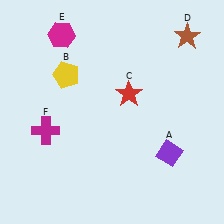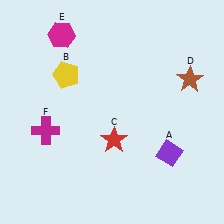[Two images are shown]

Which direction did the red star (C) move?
The red star (C) moved down.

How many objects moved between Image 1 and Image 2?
2 objects moved between the two images.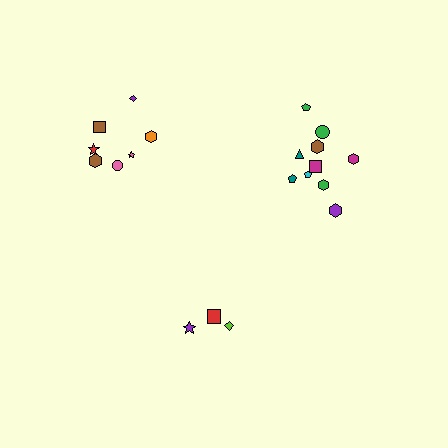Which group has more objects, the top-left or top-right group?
The top-right group.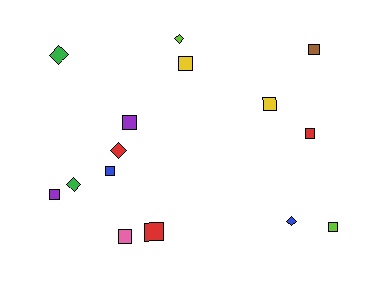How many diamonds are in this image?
There are 5 diamonds.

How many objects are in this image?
There are 15 objects.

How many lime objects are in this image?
There are 2 lime objects.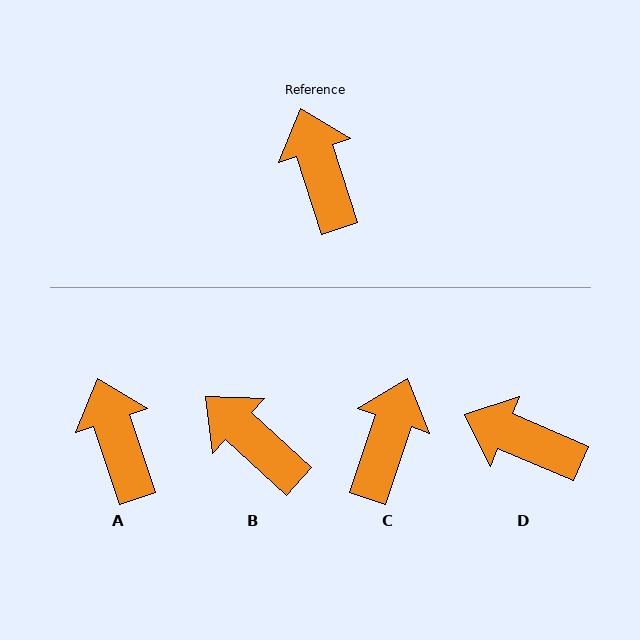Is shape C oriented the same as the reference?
No, it is off by about 37 degrees.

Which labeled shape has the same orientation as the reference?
A.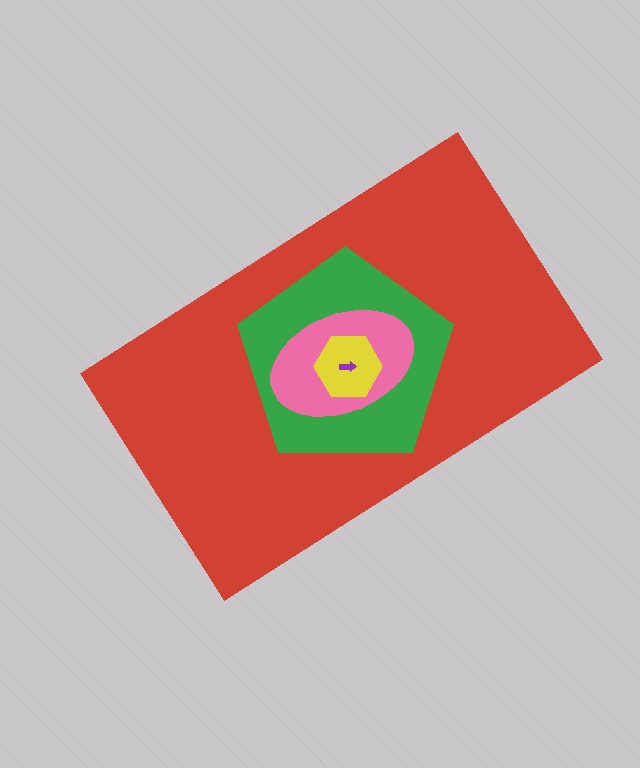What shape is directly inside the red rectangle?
The green pentagon.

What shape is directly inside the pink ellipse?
The yellow hexagon.